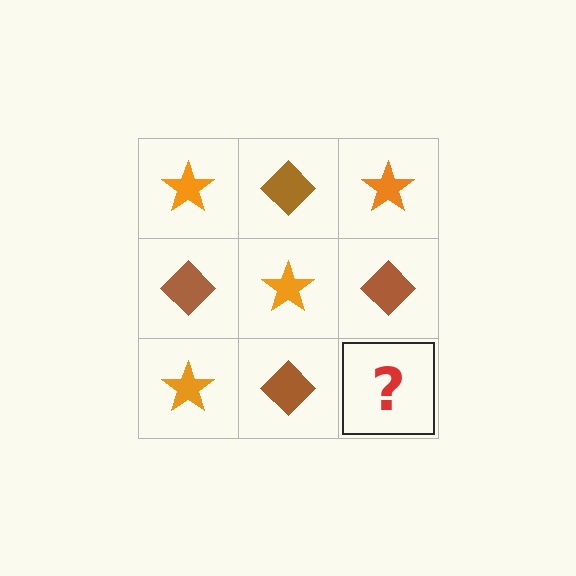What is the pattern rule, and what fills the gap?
The rule is that it alternates orange star and brown diamond in a checkerboard pattern. The gap should be filled with an orange star.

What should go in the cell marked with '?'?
The missing cell should contain an orange star.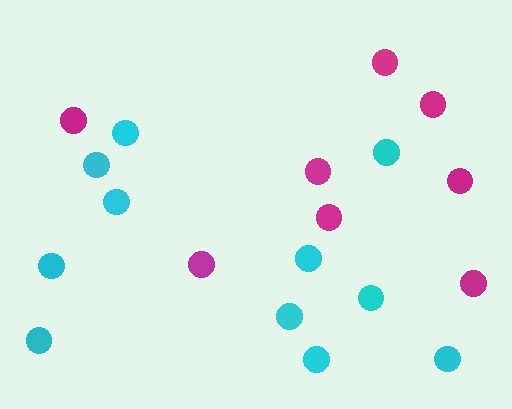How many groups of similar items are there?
There are 2 groups: one group of cyan circles (11) and one group of magenta circles (8).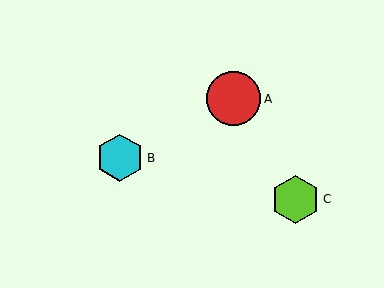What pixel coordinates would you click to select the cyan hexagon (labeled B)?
Click at (120, 158) to select the cyan hexagon B.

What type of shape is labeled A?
Shape A is a red circle.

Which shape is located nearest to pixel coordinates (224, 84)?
The red circle (labeled A) at (234, 99) is nearest to that location.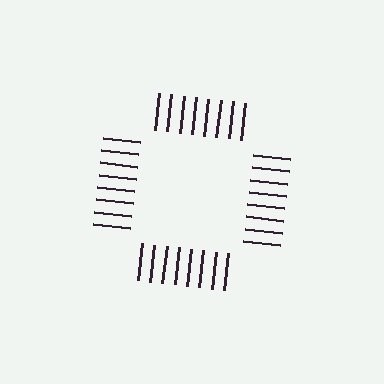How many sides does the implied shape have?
4 sides — the line-ends trace a square.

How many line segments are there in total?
32 — 8 along each of the 4 edges.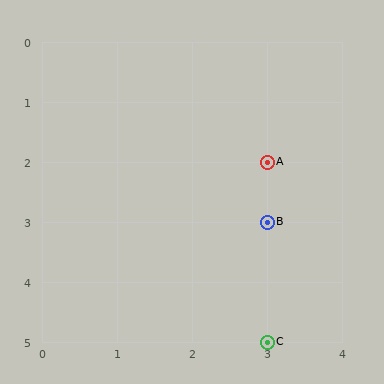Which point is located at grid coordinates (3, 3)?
Point B is at (3, 3).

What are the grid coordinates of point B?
Point B is at grid coordinates (3, 3).